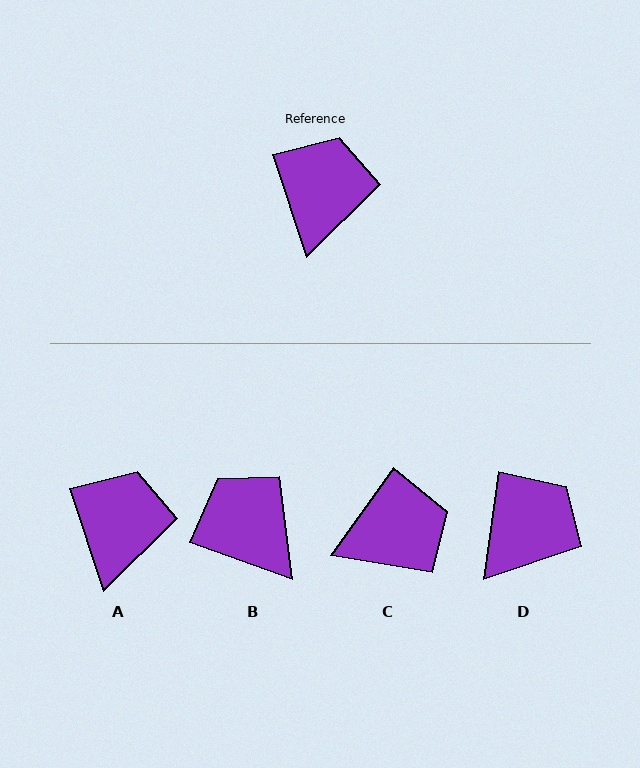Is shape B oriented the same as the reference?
No, it is off by about 52 degrees.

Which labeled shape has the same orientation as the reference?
A.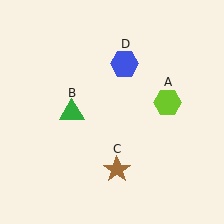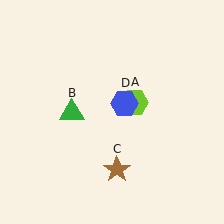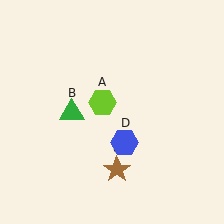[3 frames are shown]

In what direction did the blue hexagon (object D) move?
The blue hexagon (object D) moved down.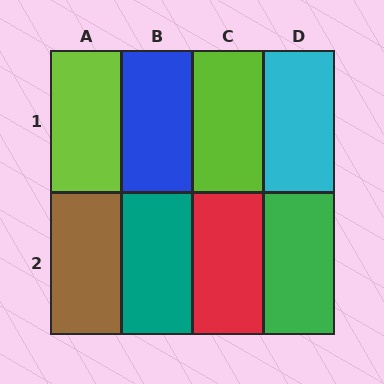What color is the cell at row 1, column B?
Blue.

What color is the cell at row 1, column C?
Lime.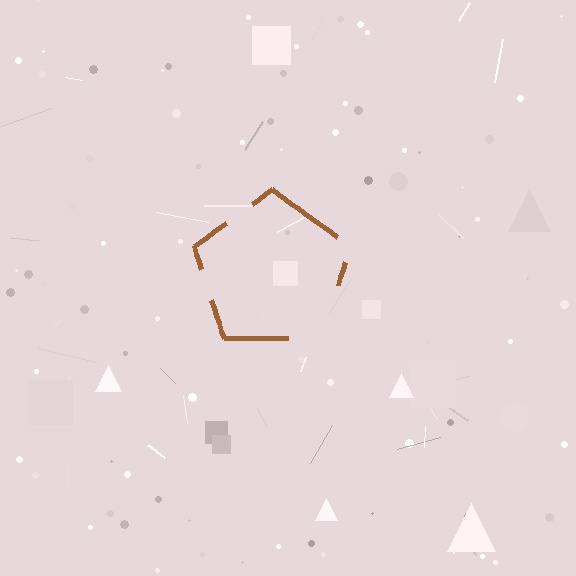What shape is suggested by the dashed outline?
The dashed outline suggests a pentagon.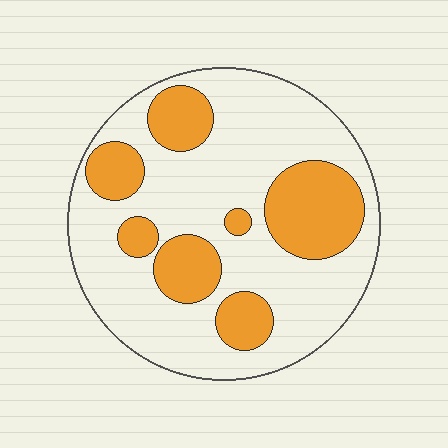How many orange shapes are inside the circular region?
7.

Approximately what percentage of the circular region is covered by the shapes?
Approximately 30%.